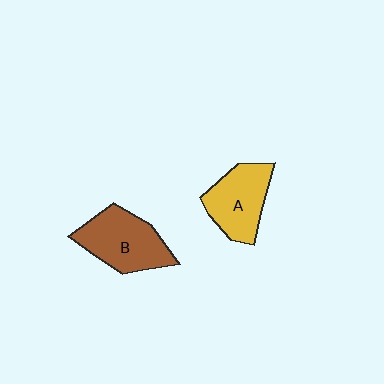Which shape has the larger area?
Shape B (brown).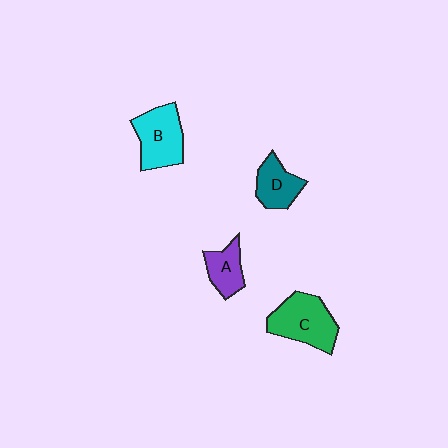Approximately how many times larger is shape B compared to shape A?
Approximately 1.6 times.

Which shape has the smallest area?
Shape A (purple).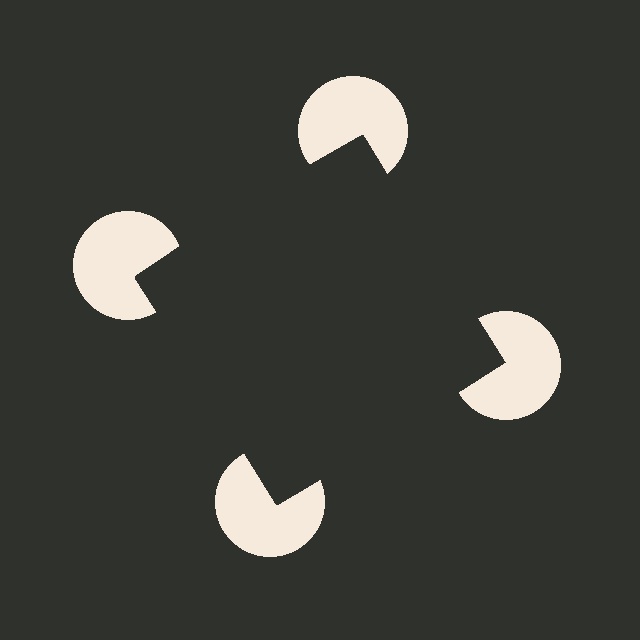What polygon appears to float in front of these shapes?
An illusory square — its edges are inferred from the aligned wedge cuts in the pac-man discs, not physically drawn.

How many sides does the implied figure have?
4 sides.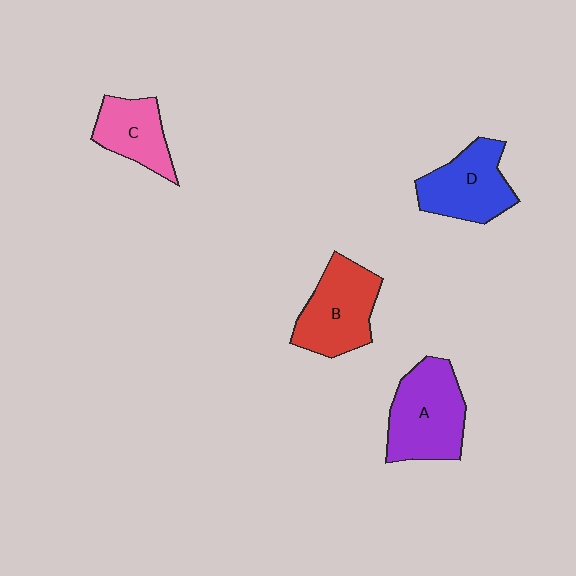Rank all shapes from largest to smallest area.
From largest to smallest: A (purple), B (red), D (blue), C (pink).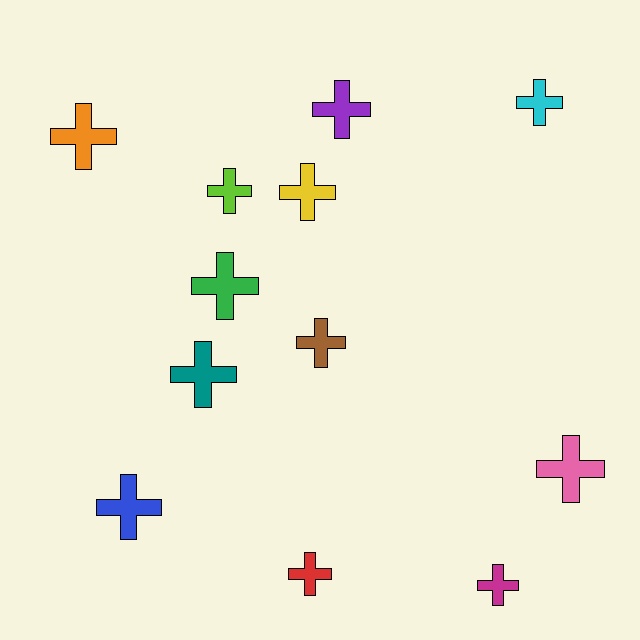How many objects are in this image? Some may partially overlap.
There are 12 objects.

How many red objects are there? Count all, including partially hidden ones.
There is 1 red object.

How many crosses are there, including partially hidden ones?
There are 12 crosses.